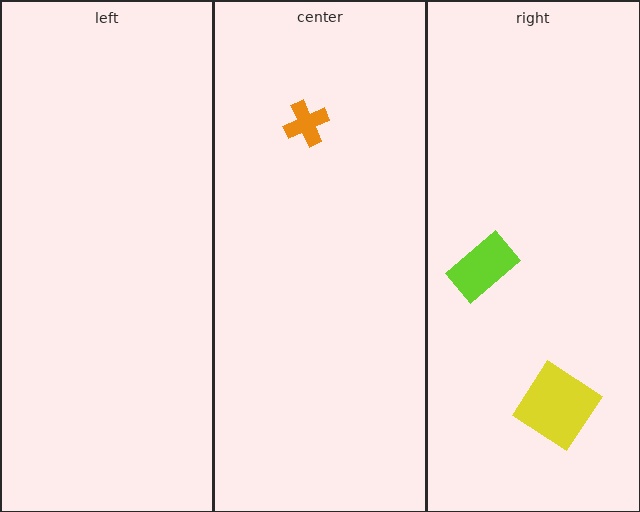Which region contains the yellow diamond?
The right region.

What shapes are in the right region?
The lime rectangle, the yellow diamond.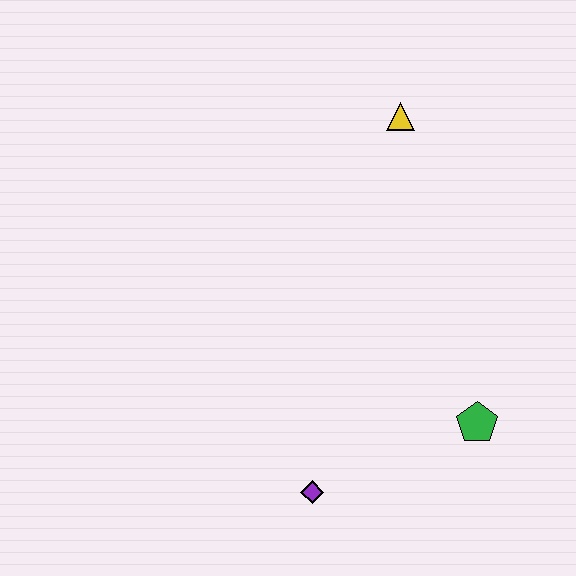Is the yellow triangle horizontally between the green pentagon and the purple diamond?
Yes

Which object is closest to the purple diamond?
The green pentagon is closest to the purple diamond.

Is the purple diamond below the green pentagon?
Yes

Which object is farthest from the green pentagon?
The yellow triangle is farthest from the green pentagon.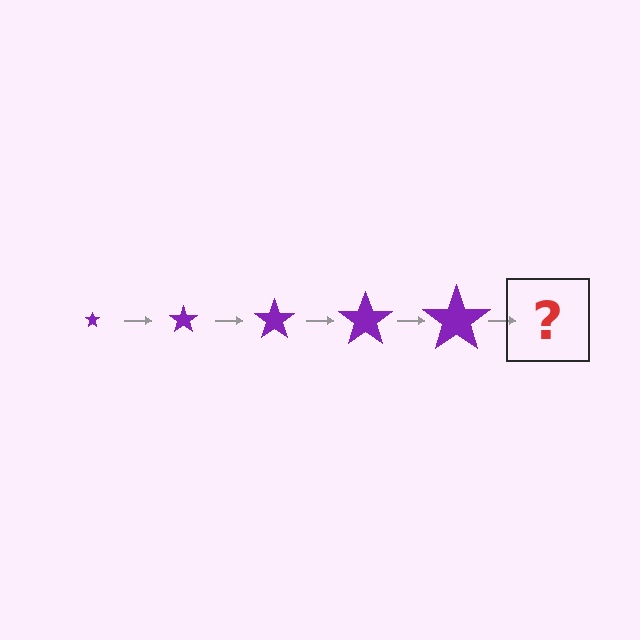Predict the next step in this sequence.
The next step is a purple star, larger than the previous one.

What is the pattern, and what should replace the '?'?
The pattern is that the star gets progressively larger each step. The '?' should be a purple star, larger than the previous one.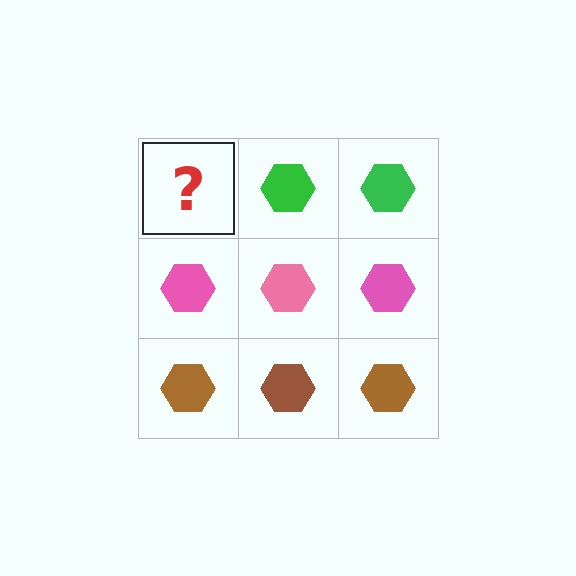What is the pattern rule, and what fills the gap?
The rule is that each row has a consistent color. The gap should be filled with a green hexagon.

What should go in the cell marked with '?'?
The missing cell should contain a green hexagon.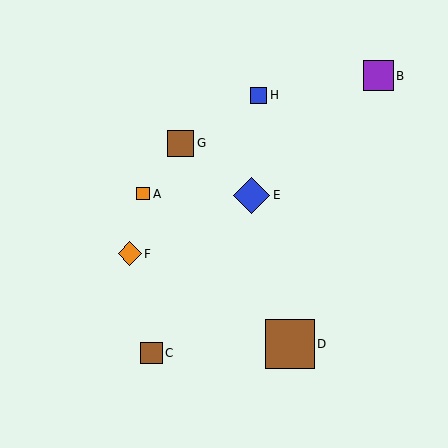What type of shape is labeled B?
Shape B is a purple square.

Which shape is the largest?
The brown square (labeled D) is the largest.